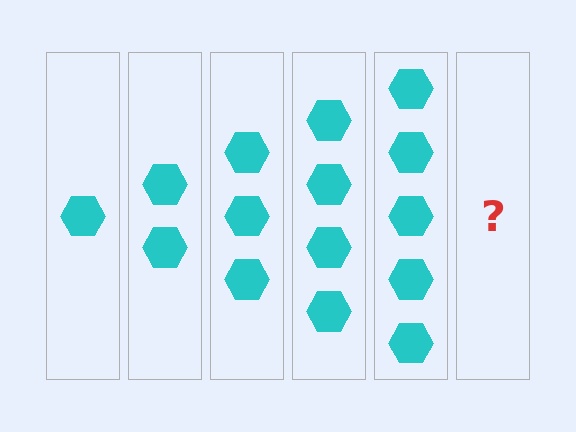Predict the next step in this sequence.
The next step is 6 hexagons.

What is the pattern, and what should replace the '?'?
The pattern is that each step adds one more hexagon. The '?' should be 6 hexagons.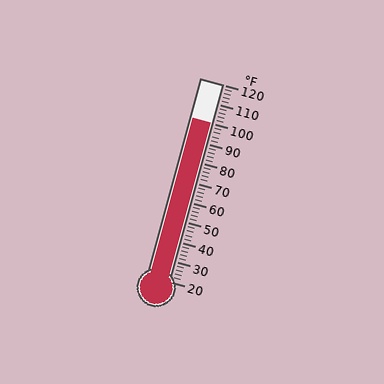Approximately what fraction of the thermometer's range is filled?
The thermometer is filled to approximately 80% of its range.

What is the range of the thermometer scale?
The thermometer scale ranges from 20°F to 120°F.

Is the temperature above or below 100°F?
The temperature is at 100°F.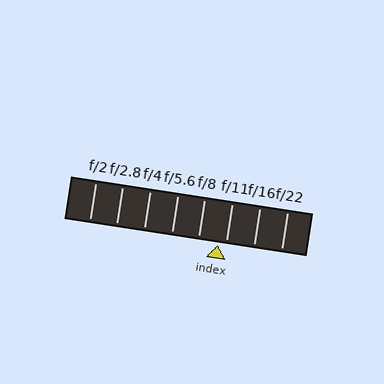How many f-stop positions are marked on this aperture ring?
There are 8 f-stop positions marked.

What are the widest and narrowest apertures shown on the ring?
The widest aperture shown is f/2 and the narrowest is f/22.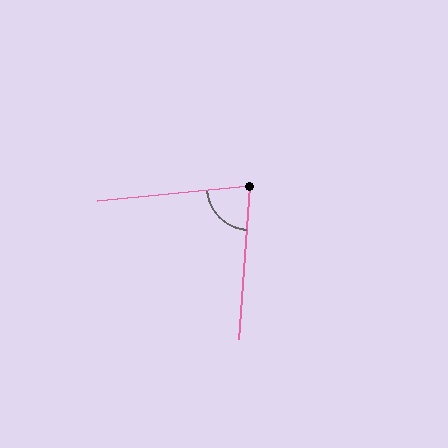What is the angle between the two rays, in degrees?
Approximately 80 degrees.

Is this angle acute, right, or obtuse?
It is acute.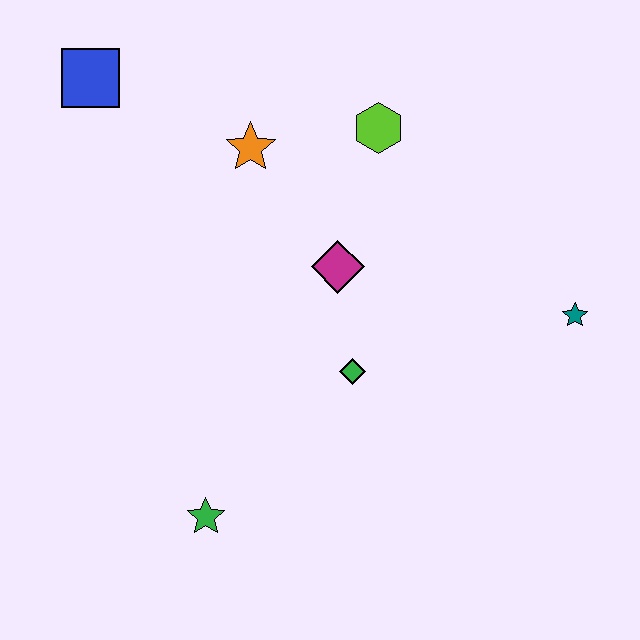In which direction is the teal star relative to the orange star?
The teal star is to the right of the orange star.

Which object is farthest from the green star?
The blue square is farthest from the green star.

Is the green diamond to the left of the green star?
No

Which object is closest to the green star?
The green diamond is closest to the green star.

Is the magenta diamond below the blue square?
Yes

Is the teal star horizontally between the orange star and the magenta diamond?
No